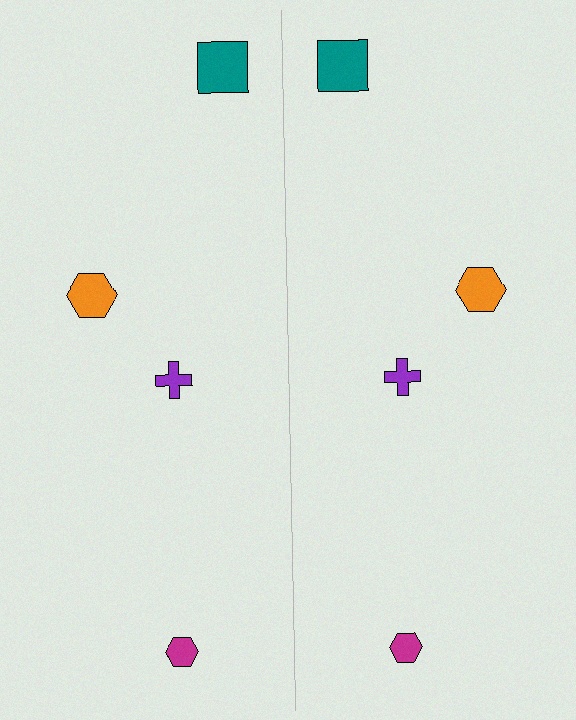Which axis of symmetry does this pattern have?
The pattern has a vertical axis of symmetry running through the center of the image.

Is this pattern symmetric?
Yes, this pattern has bilateral (reflection) symmetry.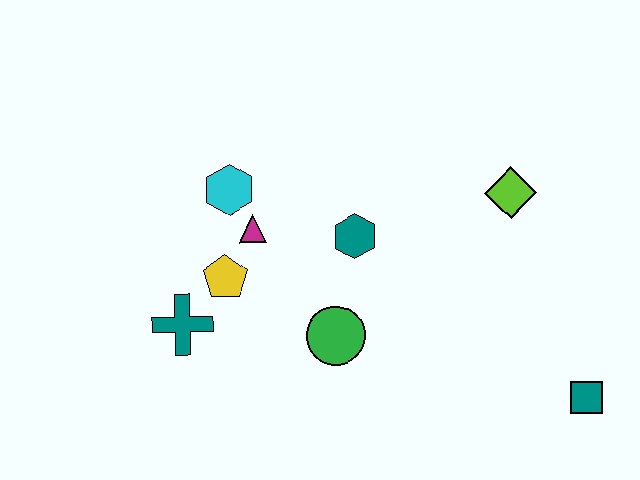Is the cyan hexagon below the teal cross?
No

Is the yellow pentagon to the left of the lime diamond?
Yes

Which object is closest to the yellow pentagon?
The magenta triangle is closest to the yellow pentagon.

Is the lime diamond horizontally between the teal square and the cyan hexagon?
Yes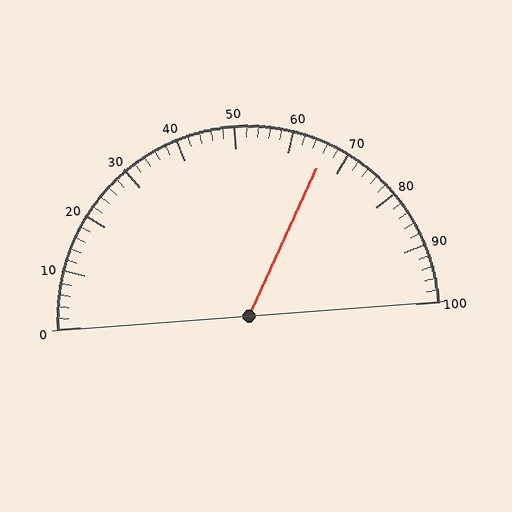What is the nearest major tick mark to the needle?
The nearest major tick mark is 70.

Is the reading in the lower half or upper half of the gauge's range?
The reading is in the upper half of the range (0 to 100).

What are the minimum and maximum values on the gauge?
The gauge ranges from 0 to 100.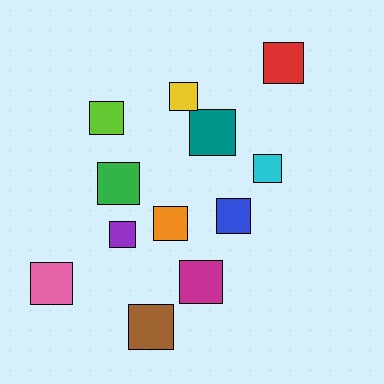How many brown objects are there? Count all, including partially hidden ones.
There is 1 brown object.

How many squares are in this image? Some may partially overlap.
There are 12 squares.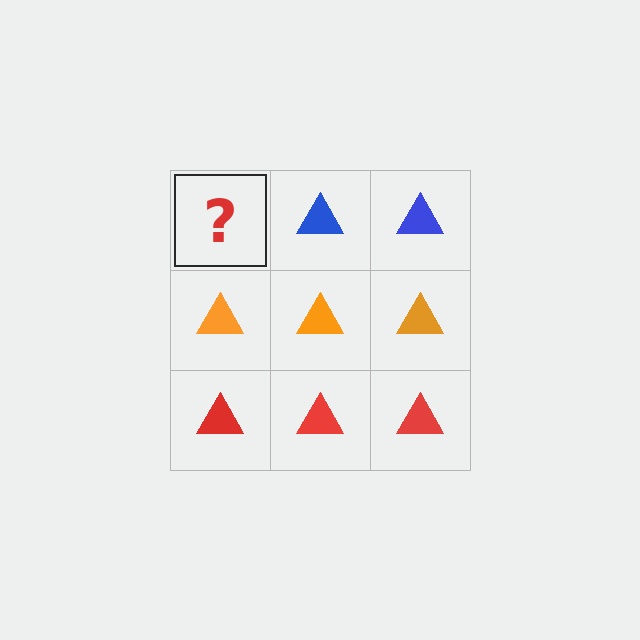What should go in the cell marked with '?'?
The missing cell should contain a blue triangle.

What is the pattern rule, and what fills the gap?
The rule is that each row has a consistent color. The gap should be filled with a blue triangle.